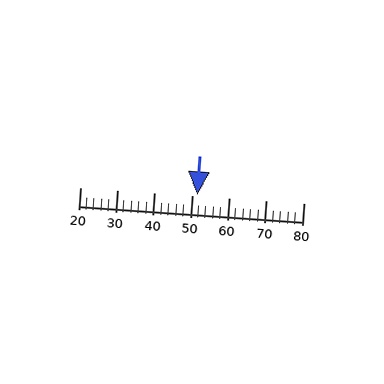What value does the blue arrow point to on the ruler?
The blue arrow points to approximately 52.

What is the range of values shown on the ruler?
The ruler shows values from 20 to 80.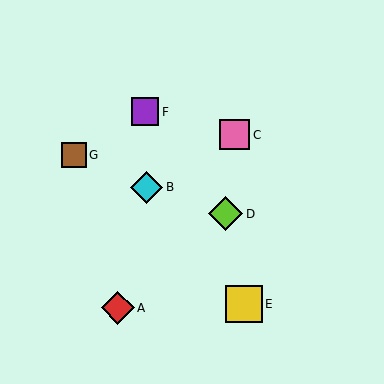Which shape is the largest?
The yellow square (labeled E) is the largest.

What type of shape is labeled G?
Shape G is a brown square.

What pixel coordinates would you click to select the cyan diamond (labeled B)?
Click at (147, 187) to select the cyan diamond B.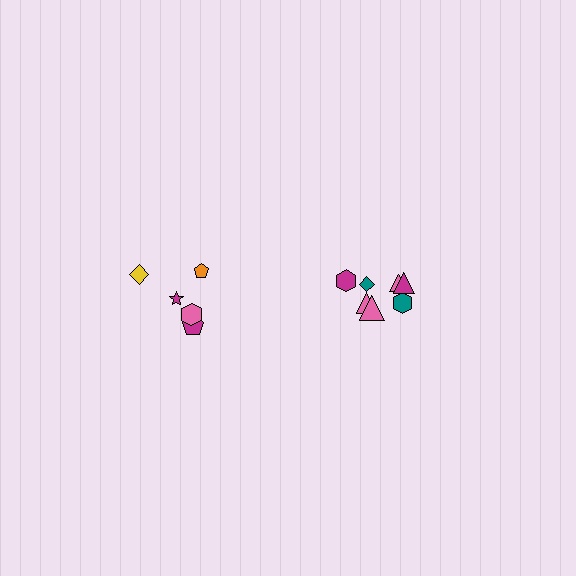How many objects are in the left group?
There are 5 objects.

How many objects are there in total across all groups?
There are 12 objects.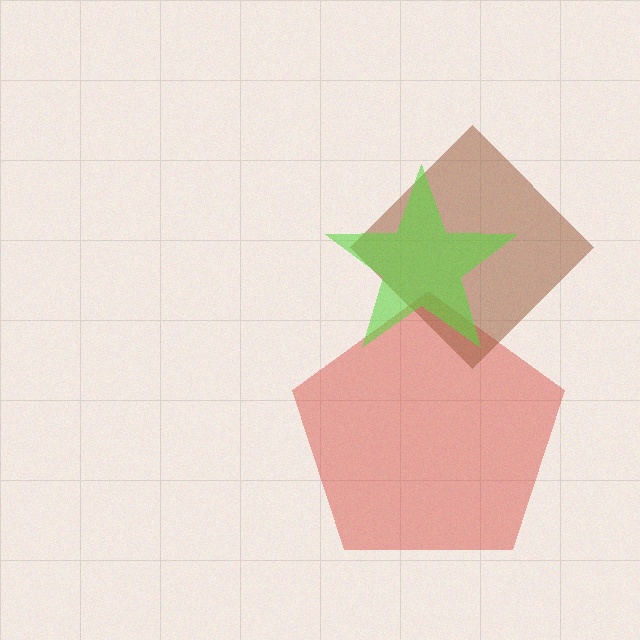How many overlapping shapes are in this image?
There are 3 overlapping shapes in the image.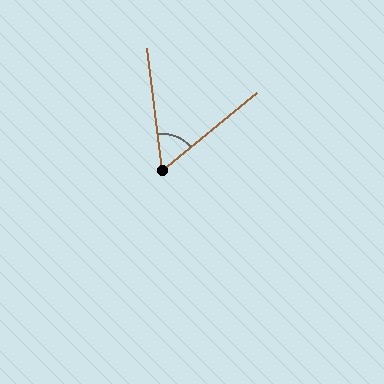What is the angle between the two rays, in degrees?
Approximately 58 degrees.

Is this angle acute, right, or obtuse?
It is acute.